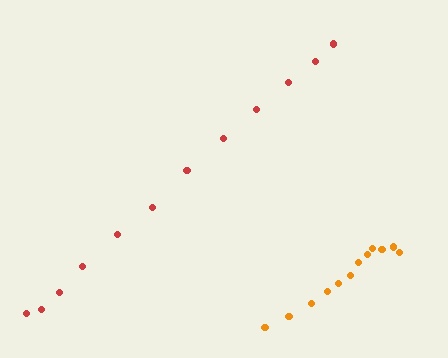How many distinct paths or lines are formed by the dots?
There are 2 distinct paths.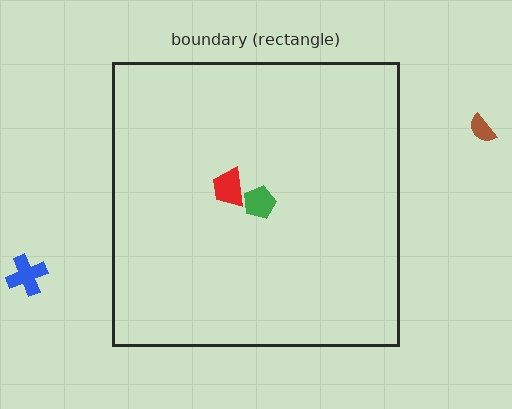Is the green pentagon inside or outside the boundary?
Inside.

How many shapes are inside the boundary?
2 inside, 2 outside.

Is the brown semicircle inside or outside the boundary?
Outside.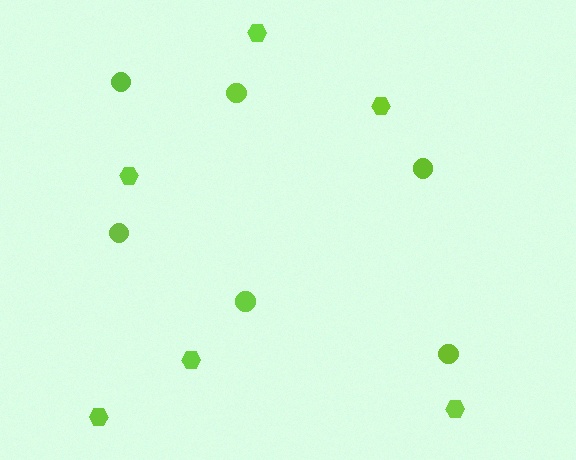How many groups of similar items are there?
There are 2 groups: one group of circles (6) and one group of hexagons (6).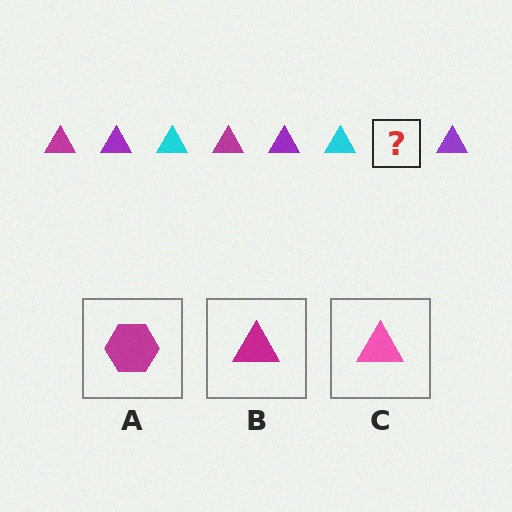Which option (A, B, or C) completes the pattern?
B.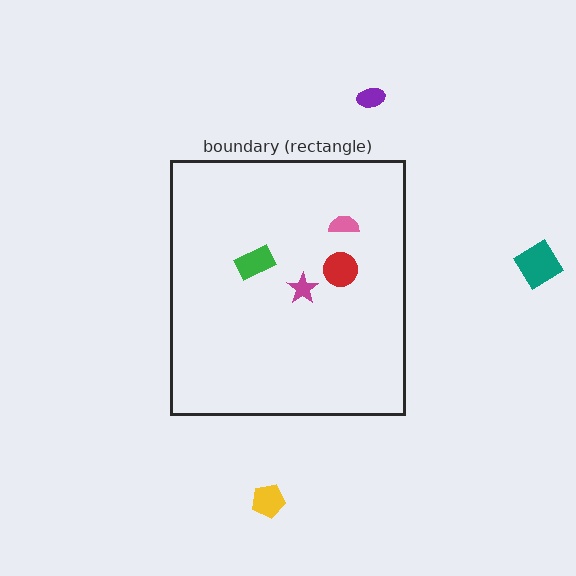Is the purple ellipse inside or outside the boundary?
Outside.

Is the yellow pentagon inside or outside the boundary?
Outside.